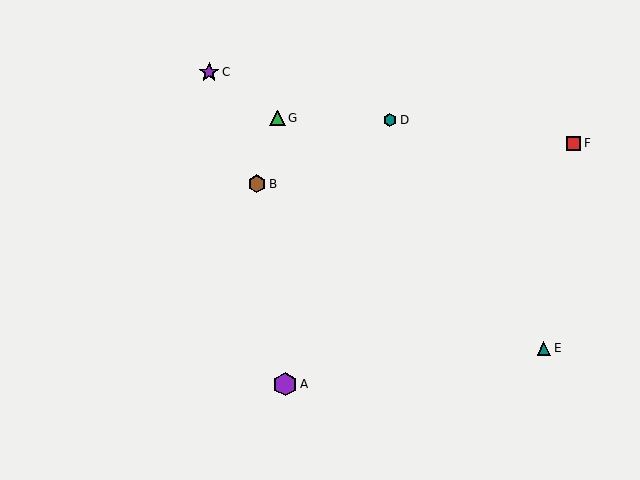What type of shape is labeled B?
Shape B is a brown hexagon.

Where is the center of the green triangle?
The center of the green triangle is at (278, 118).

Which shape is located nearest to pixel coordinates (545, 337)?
The teal triangle (labeled E) at (544, 348) is nearest to that location.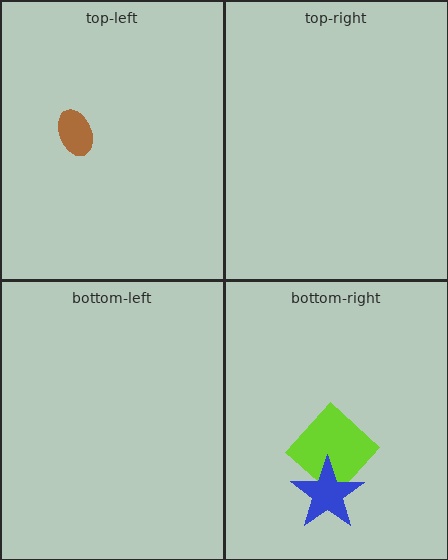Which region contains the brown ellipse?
The top-left region.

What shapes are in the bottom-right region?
The lime diamond, the blue star.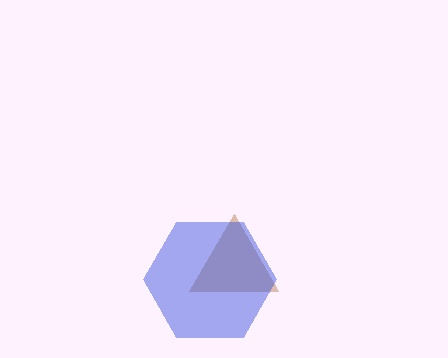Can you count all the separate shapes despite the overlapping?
Yes, there are 2 separate shapes.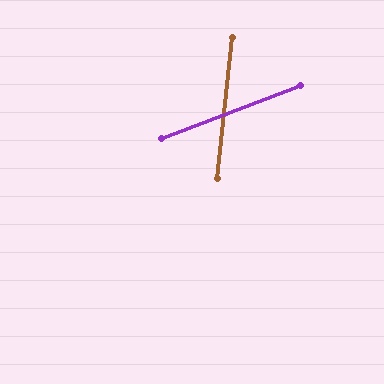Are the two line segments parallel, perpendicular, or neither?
Neither parallel nor perpendicular — they differ by about 63°.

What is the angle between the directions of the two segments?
Approximately 63 degrees.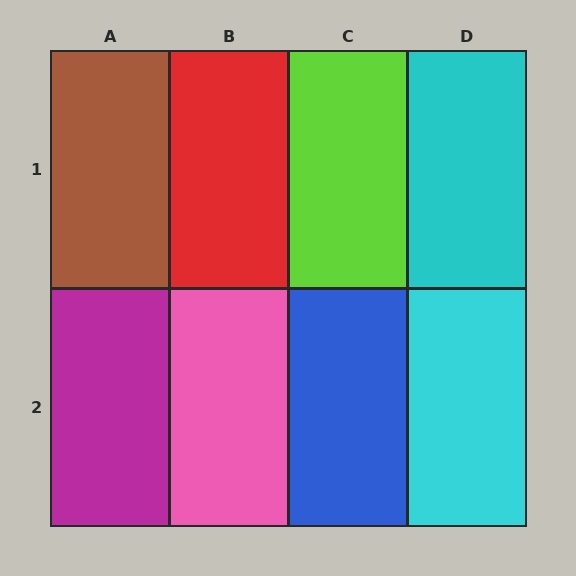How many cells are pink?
1 cell is pink.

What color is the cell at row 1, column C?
Lime.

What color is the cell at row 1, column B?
Red.